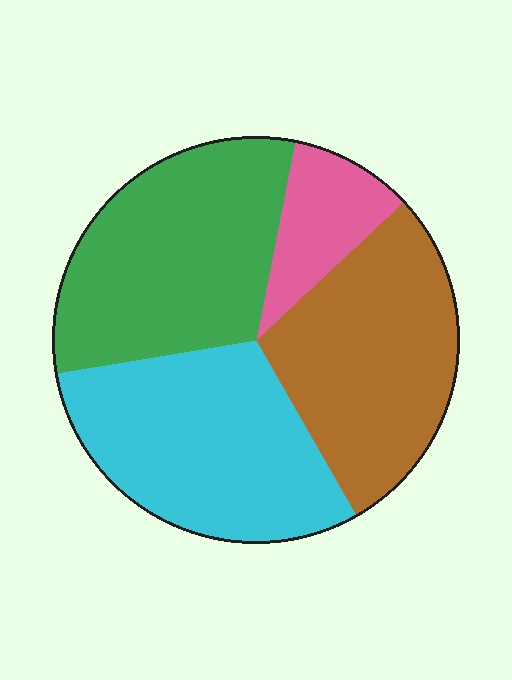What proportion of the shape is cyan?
Cyan takes up between a sixth and a third of the shape.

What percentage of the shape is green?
Green takes up between a sixth and a third of the shape.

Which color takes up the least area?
Pink, at roughly 10%.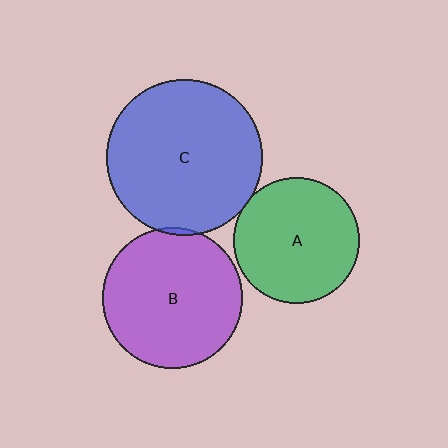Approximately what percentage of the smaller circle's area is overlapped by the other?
Approximately 5%.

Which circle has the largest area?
Circle C (blue).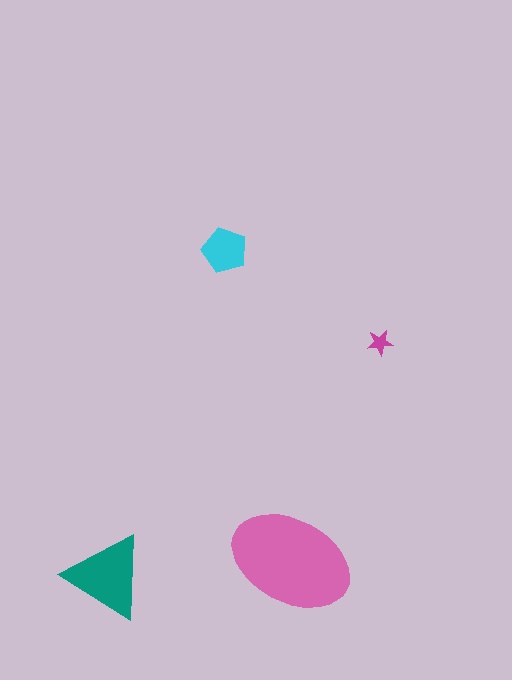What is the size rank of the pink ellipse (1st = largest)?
1st.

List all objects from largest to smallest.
The pink ellipse, the teal triangle, the cyan pentagon, the magenta star.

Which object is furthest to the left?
The teal triangle is leftmost.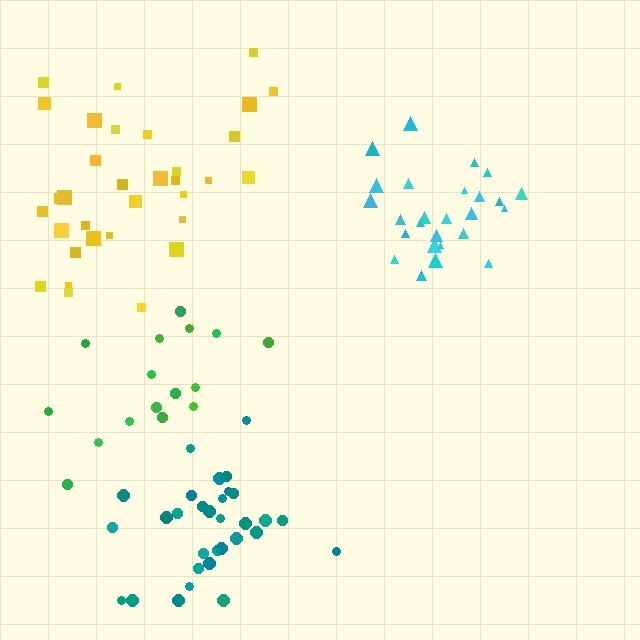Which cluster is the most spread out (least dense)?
Green.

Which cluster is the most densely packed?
Cyan.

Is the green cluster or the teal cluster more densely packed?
Teal.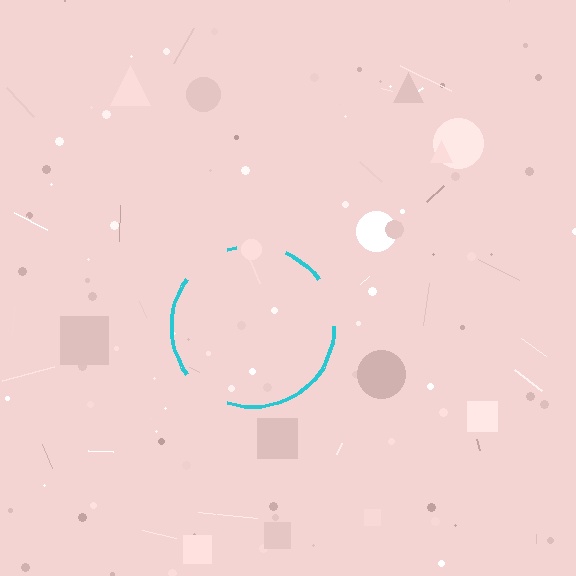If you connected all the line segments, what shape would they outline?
They would outline a circle.